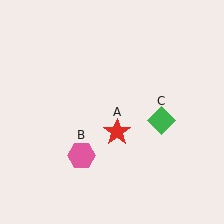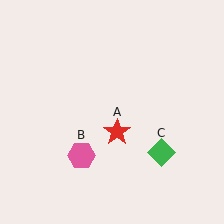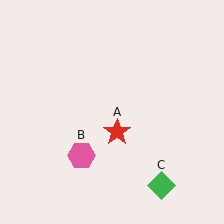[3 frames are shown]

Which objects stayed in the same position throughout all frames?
Red star (object A) and pink hexagon (object B) remained stationary.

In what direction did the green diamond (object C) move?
The green diamond (object C) moved down.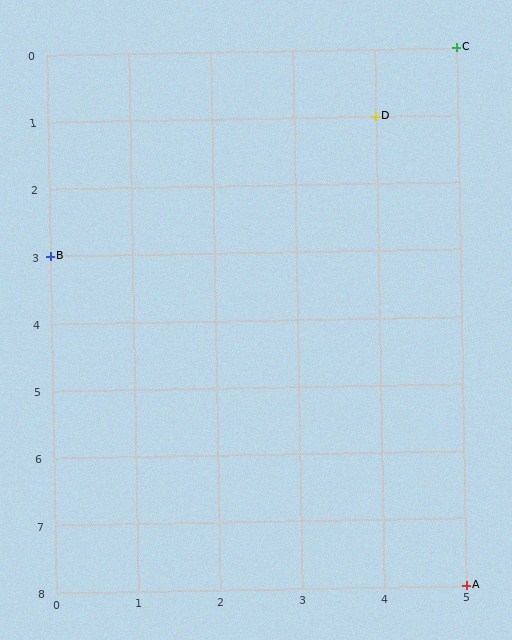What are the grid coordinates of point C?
Point C is at grid coordinates (5, 0).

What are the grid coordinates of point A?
Point A is at grid coordinates (5, 8).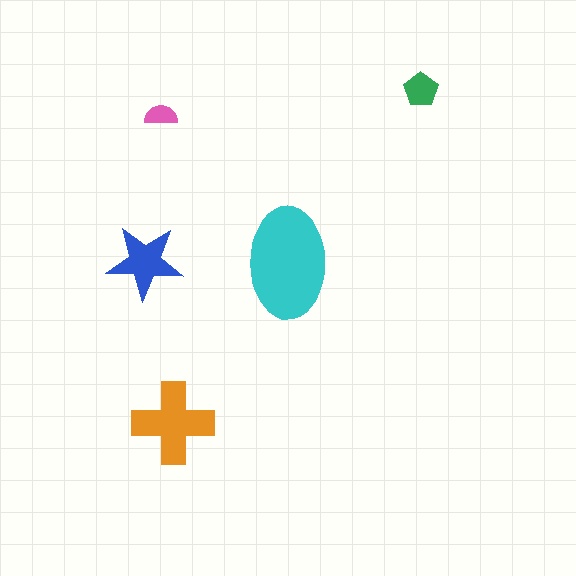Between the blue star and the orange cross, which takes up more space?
The orange cross.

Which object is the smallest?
The pink semicircle.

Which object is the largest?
The cyan ellipse.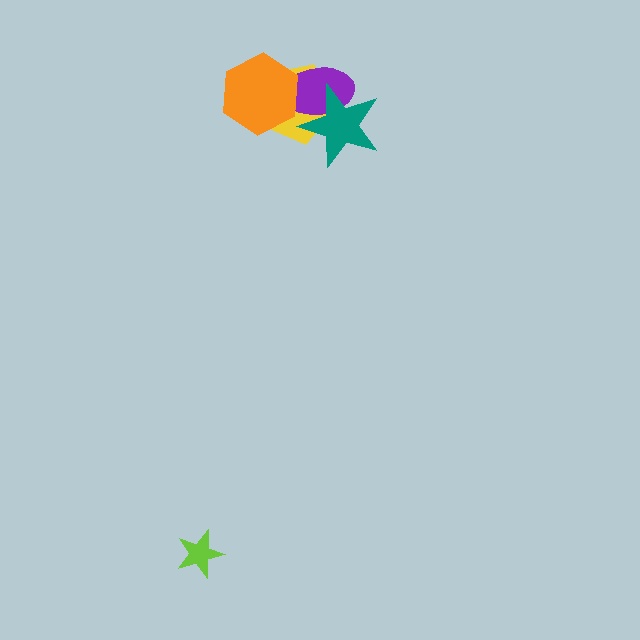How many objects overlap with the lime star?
0 objects overlap with the lime star.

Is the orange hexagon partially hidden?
No, no other shape covers it.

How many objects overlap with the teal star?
2 objects overlap with the teal star.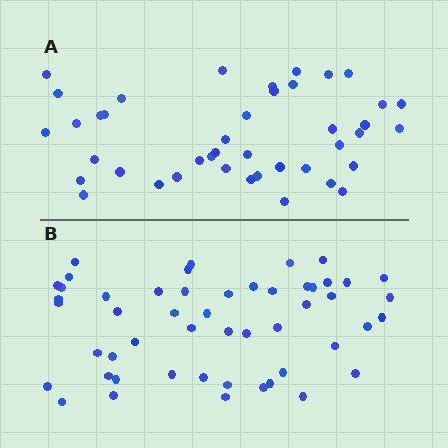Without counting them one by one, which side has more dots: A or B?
Region B (the bottom region) has more dots.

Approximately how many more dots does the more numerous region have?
Region B has roughly 8 or so more dots than region A.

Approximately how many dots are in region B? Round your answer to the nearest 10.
About 50 dots. (The exact count is 51, which rounds to 50.)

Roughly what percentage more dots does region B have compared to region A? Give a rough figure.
About 20% more.